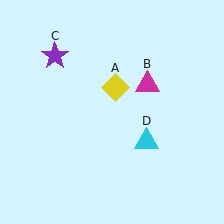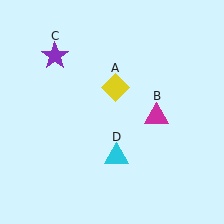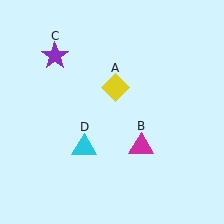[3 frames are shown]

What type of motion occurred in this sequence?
The magenta triangle (object B), cyan triangle (object D) rotated clockwise around the center of the scene.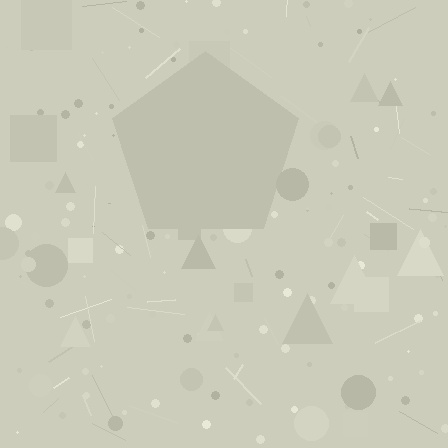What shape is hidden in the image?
A pentagon is hidden in the image.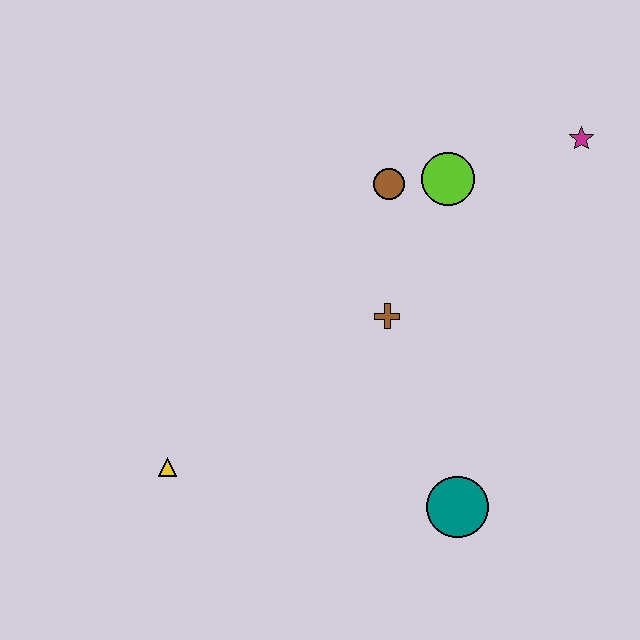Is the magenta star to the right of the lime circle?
Yes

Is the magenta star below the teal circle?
No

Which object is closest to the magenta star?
The lime circle is closest to the magenta star.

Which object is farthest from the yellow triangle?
The magenta star is farthest from the yellow triangle.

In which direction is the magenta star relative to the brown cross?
The magenta star is to the right of the brown cross.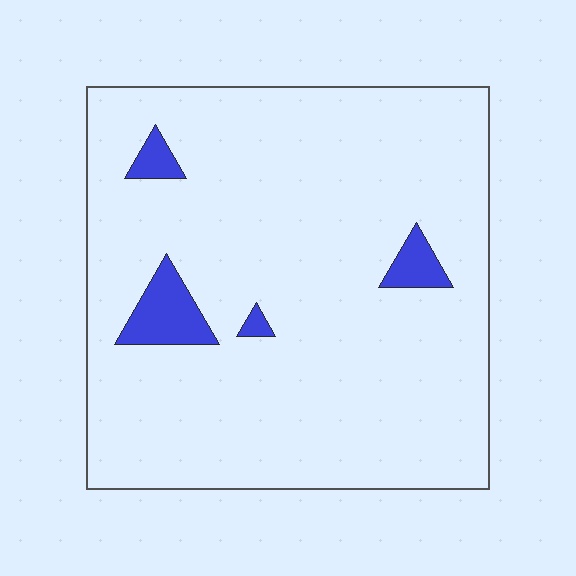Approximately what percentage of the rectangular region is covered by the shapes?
Approximately 5%.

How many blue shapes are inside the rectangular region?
4.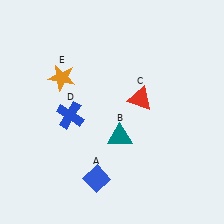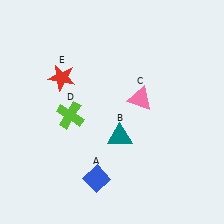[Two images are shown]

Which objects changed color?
C changed from red to pink. D changed from blue to lime. E changed from orange to red.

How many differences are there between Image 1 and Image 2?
There are 3 differences between the two images.